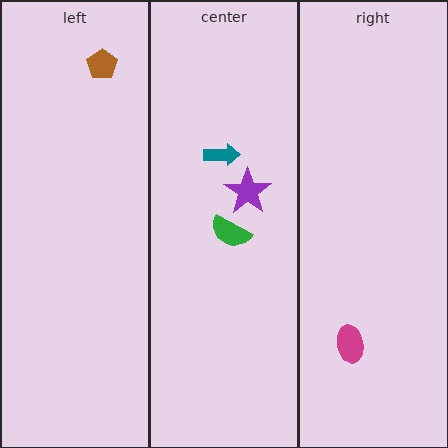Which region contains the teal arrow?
The center region.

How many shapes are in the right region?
1.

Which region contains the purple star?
The center region.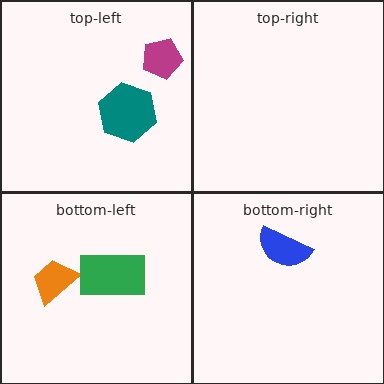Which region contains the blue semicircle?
The bottom-right region.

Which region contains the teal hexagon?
The top-left region.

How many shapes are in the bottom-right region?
1.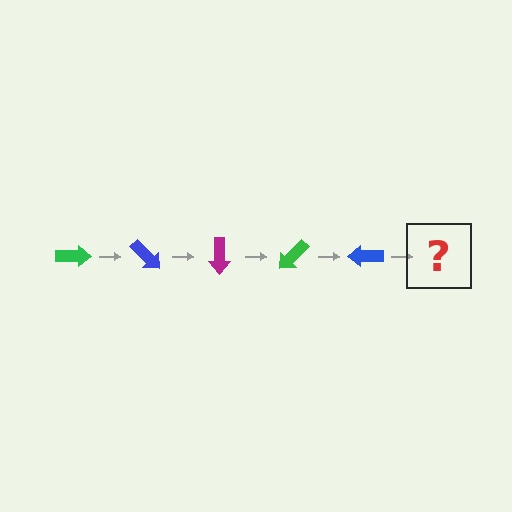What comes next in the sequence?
The next element should be a magenta arrow, rotated 225 degrees from the start.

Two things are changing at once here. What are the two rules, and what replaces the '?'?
The two rules are that it rotates 45 degrees each step and the color cycles through green, blue, and magenta. The '?' should be a magenta arrow, rotated 225 degrees from the start.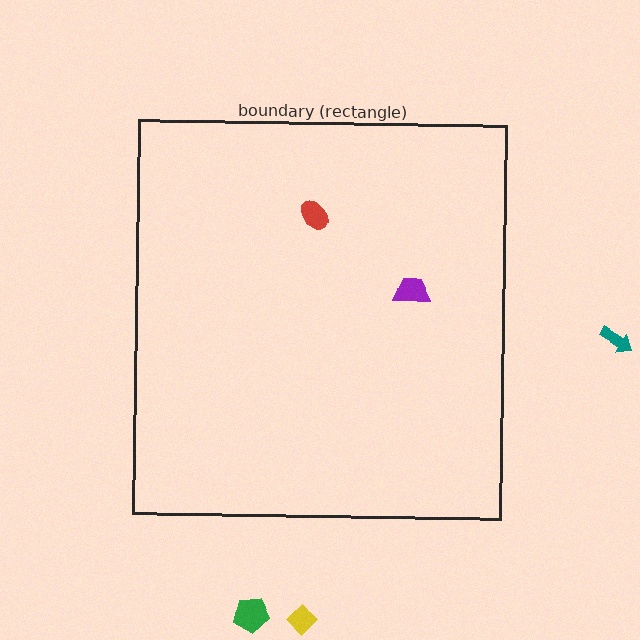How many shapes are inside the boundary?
2 inside, 3 outside.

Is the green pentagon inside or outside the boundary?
Outside.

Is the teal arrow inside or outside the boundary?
Outside.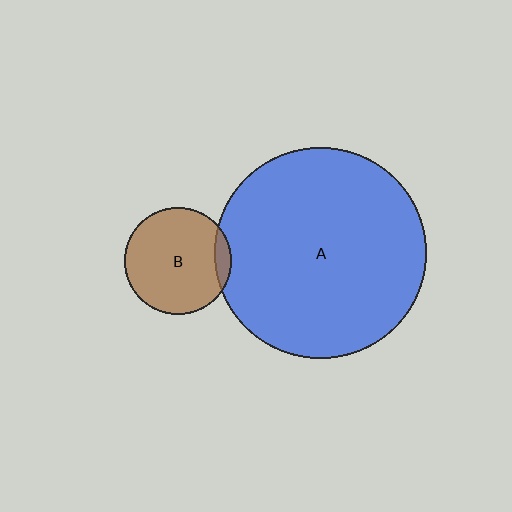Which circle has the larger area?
Circle A (blue).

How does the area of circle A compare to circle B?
Approximately 3.9 times.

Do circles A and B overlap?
Yes.